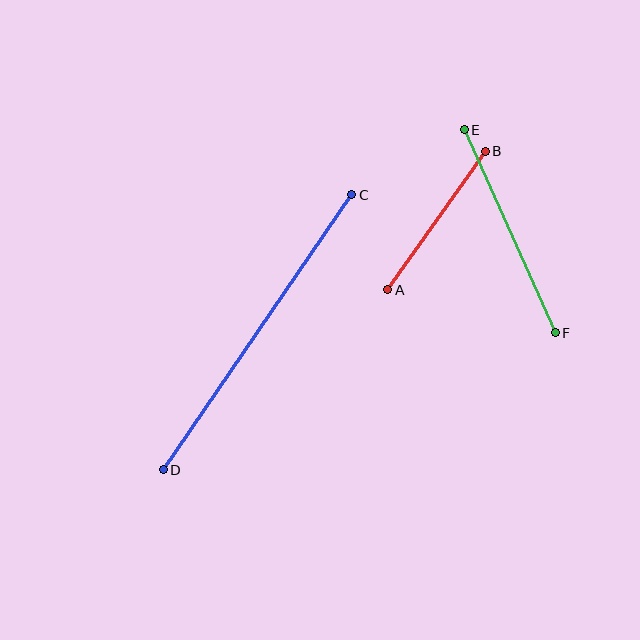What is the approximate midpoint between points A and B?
The midpoint is at approximately (436, 221) pixels.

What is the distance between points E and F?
The distance is approximately 222 pixels.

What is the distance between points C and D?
The distance is approximately 334 pixels.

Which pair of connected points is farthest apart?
Points C and D are farthest apart.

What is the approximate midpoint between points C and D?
The midpoint is at approximately (257, 332) pixels.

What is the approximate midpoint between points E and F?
The midpoint is at approximately (510, 231) pixels.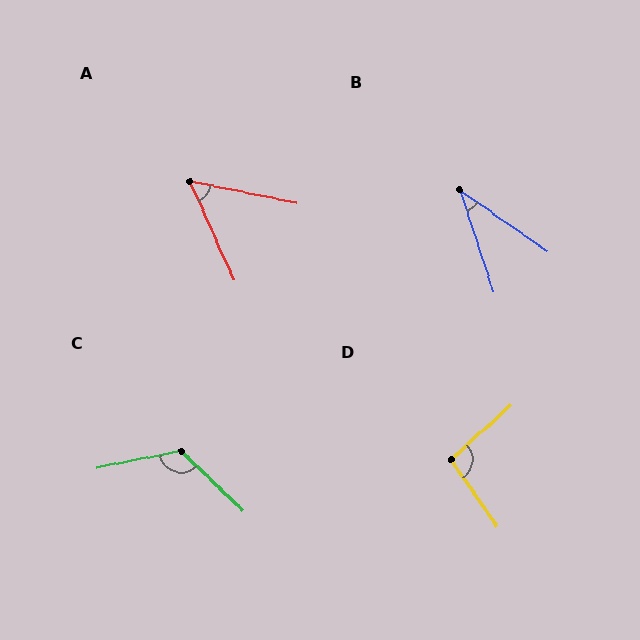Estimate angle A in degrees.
Approximately 55 degrees.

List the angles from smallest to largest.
B (37°), A (55°), D (98°), C (125°).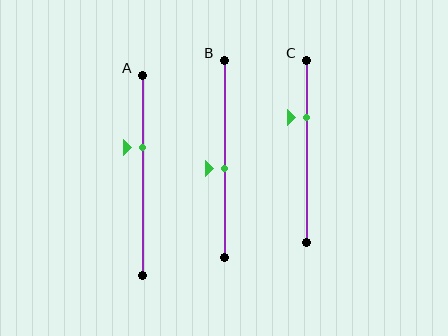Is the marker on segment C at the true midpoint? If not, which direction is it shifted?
No, the marker on segment C is shifted upward by about 18% of the segment length.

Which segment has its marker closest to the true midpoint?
Segment B has its marker closest to the true midpoint.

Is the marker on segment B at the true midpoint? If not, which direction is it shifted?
No, the marker on segment B is shifted downward by about 5% of the segment length.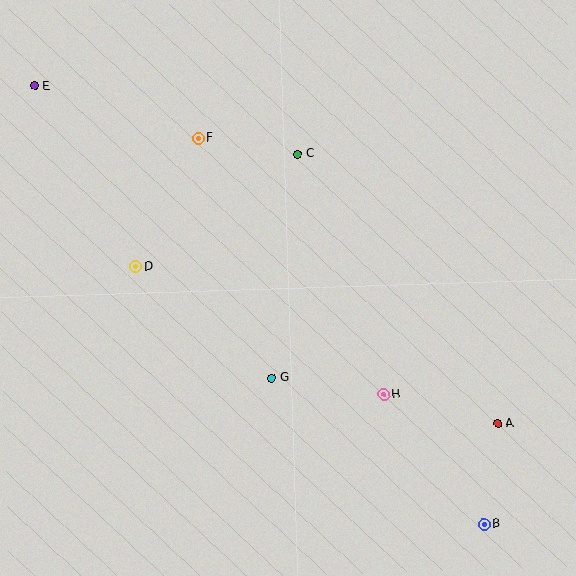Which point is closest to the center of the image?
Point G at (272, 378) is closest to the center.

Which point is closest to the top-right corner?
Point C is closest to the top-right corner.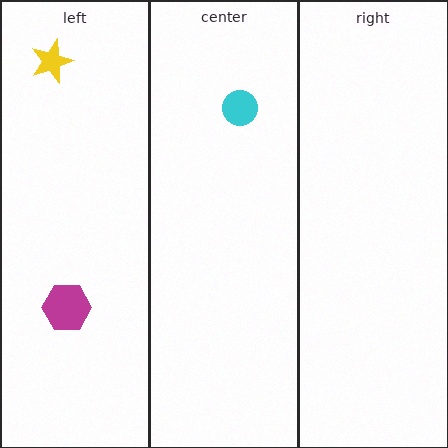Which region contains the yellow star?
The left region.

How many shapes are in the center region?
1.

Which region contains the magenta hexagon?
The left region.